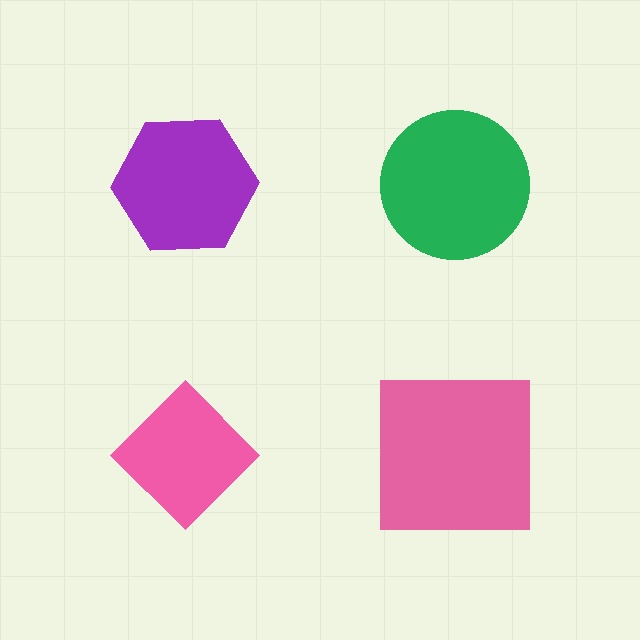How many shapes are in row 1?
2 shapes.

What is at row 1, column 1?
A purple hexagon.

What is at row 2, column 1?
A pink diamond.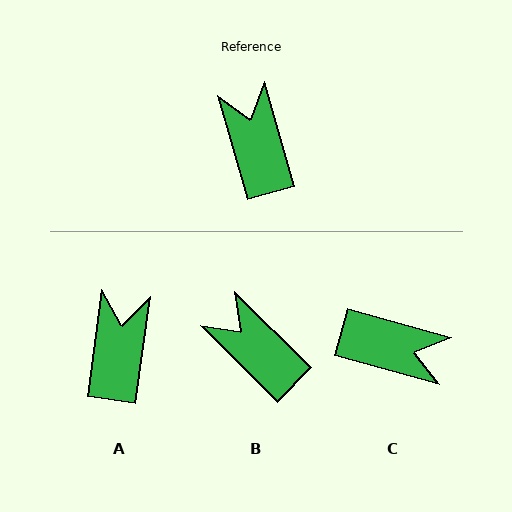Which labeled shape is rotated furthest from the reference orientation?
C, about 121 degrees away.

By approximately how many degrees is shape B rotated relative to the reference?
Approximately 29 degrees counter-clockwise.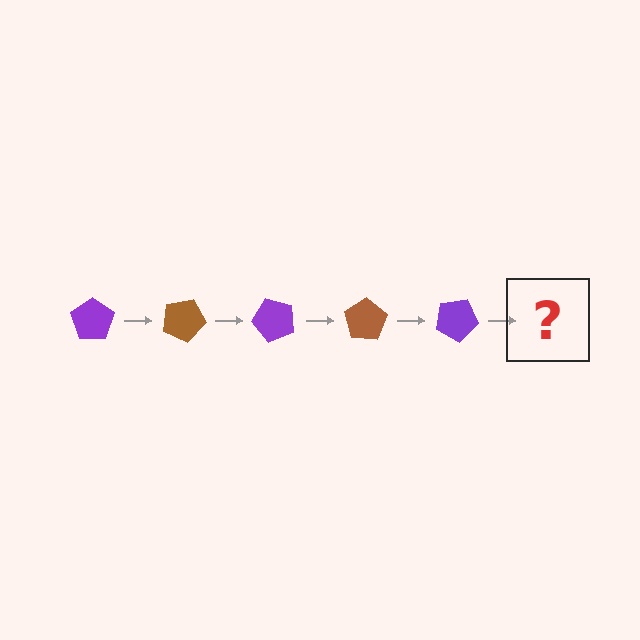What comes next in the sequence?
The next element should be a brown pentagon, rotated 125 degrees from the start.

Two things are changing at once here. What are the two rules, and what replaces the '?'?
The two rules are that it rotates 25 degrees each step and the color cycles through purple and brown. The '?' should be a brown pentagon, rotated 125 degrees from the start.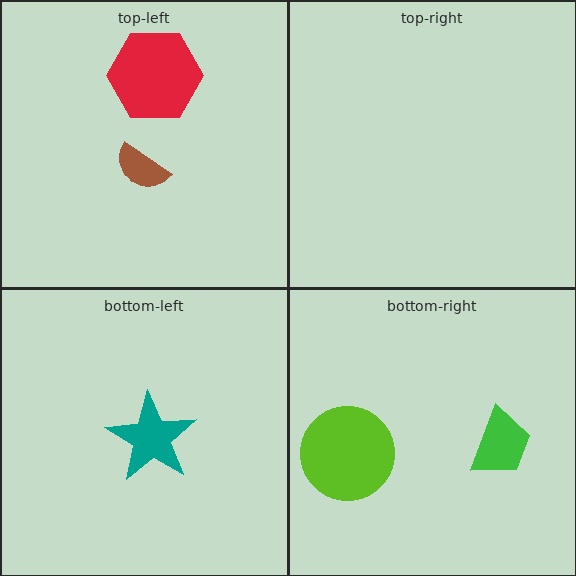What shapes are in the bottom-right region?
The green trapezoid, the lime circle.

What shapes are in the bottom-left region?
The teal star.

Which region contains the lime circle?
The bottom-right region.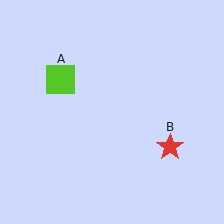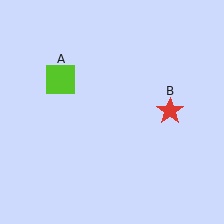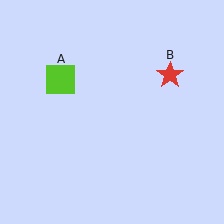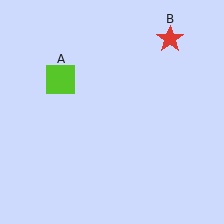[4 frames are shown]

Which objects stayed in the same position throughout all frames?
Lime square (object A) remained stationary.